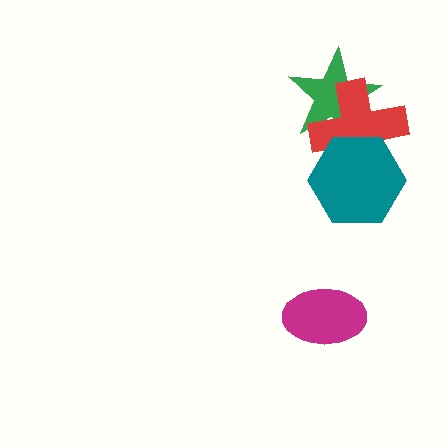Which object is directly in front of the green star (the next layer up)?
The red cross is directly in front of the green star.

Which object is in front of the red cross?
The teal hexagon is in front of the red cross.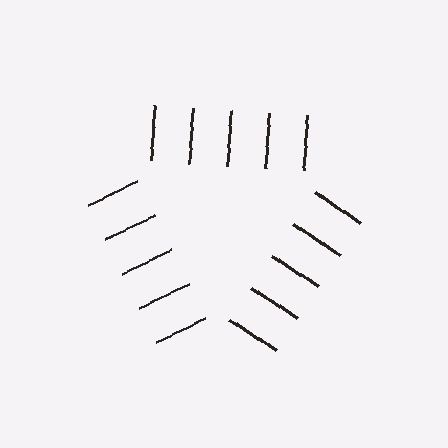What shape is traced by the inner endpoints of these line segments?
An illusory triangle — the line segments terminate on its edges but no continuous stroke is drawn.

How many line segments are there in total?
15 — 5 along each of the 3 edges.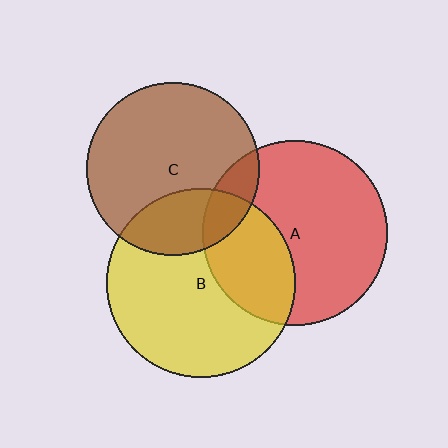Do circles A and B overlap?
Yes.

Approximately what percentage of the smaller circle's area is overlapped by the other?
Approximately 35%.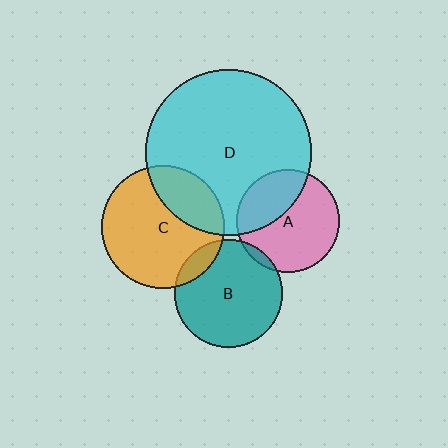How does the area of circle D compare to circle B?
Approximately 2.3 times.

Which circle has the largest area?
Circle D (cyan).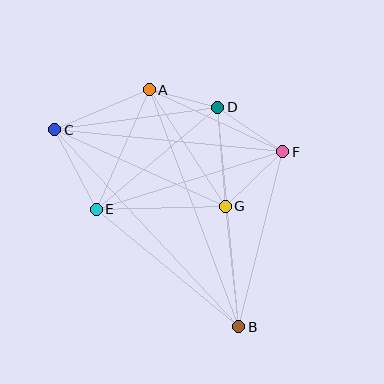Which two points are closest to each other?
Points A and D are closest to each other.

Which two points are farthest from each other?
Points B and C are farthest from each other.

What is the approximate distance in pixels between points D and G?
The distance between D and G is approximately 99 pixels.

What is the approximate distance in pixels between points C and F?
The distance between C and F is approximately 229 pixels.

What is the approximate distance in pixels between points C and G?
The distance between C and G is approximately 187 pixels.